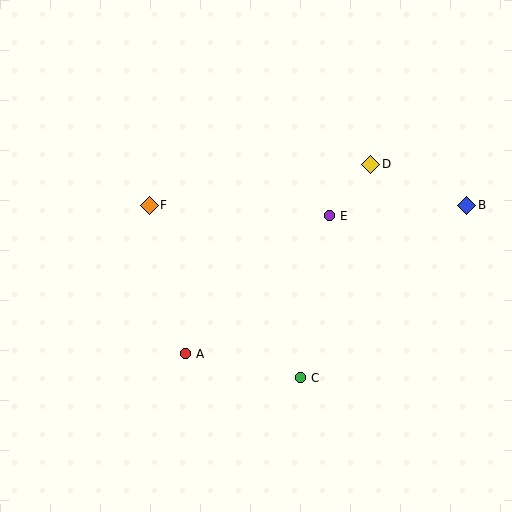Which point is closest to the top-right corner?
Point B is closest to the top-right corner.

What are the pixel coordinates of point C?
Point C is at (300, 378).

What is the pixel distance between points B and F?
The distance between B and F is 318 pixels.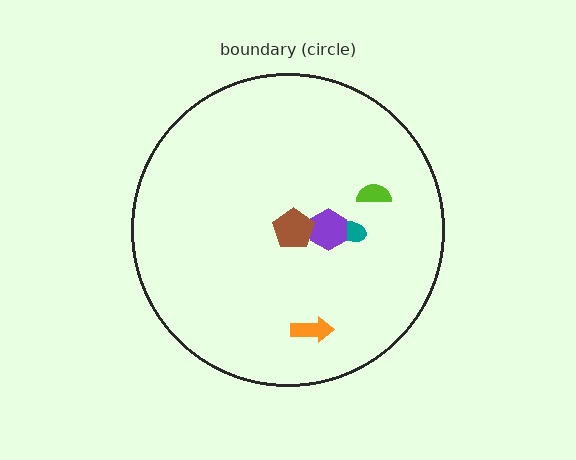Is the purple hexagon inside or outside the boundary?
Inside.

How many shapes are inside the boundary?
5 inside, 0 outside.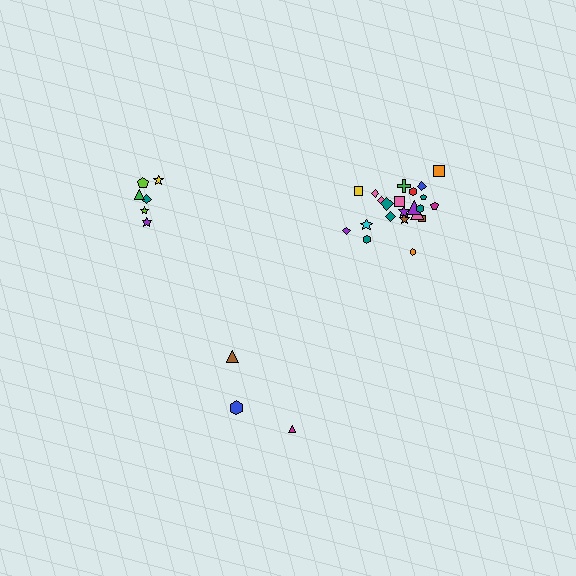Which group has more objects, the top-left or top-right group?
The top-right group.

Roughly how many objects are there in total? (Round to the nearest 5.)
Roughly 30 objects in total.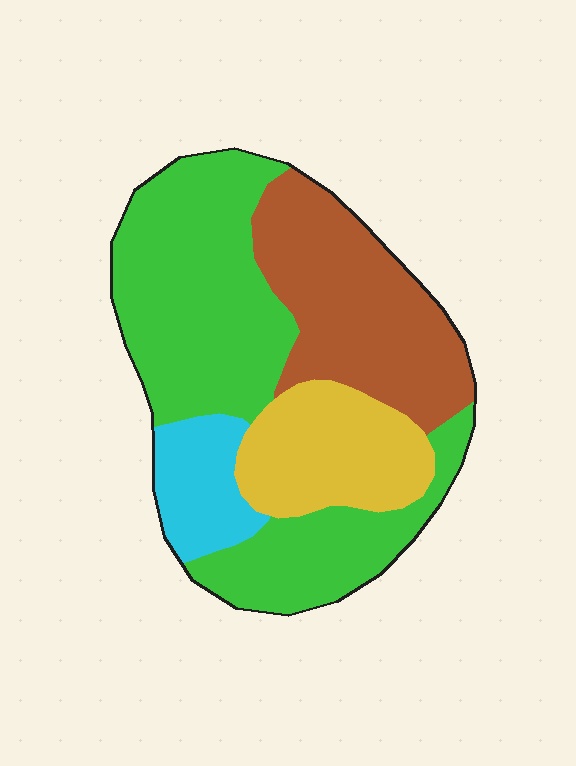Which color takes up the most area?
Green, at roughly 45%.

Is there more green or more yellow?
Green.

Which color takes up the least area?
Cyan, at roughly 10%.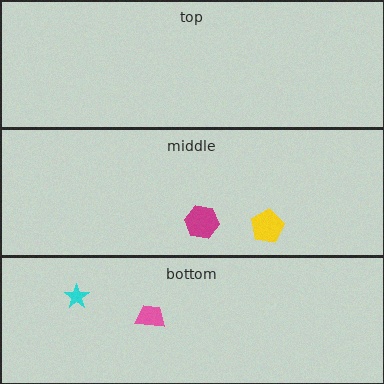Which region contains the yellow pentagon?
The middle region.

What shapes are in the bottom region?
The pink trapezoid, the cyan star.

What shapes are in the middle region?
The yellow pentagon, the magenta hexagon.